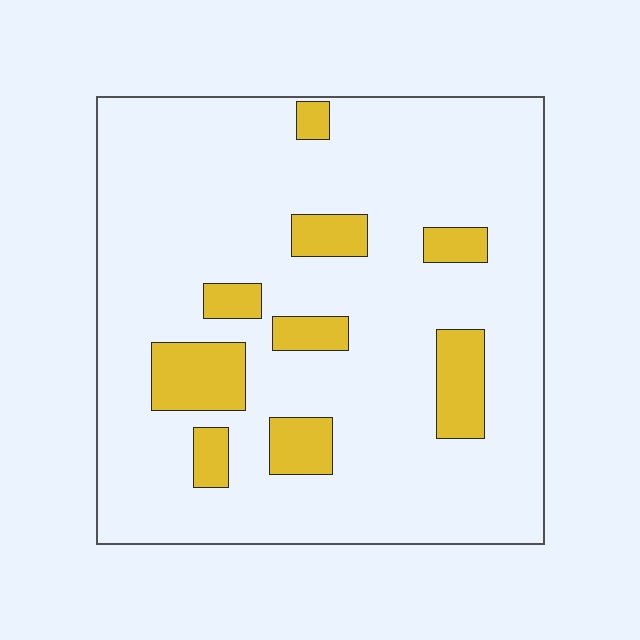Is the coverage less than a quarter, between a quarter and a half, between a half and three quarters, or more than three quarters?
Less than a quarter.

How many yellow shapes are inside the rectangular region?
9.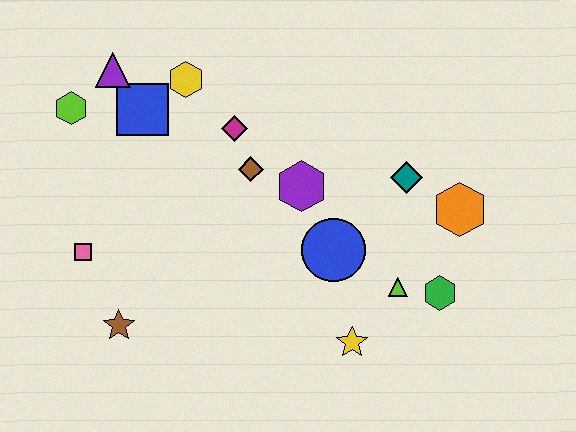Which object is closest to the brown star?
The pink square is closest to the brown star.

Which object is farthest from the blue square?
The green hexagon is farthest from the blue square.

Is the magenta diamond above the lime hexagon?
No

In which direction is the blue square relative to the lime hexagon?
The blue square is to the right of the lime hexagon.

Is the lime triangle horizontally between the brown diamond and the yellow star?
No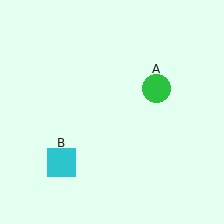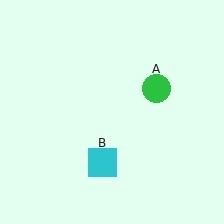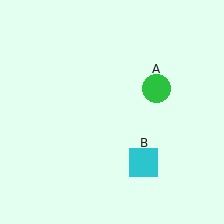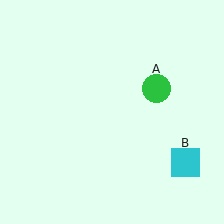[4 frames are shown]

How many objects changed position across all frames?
1 object changed position: cyan square (object B).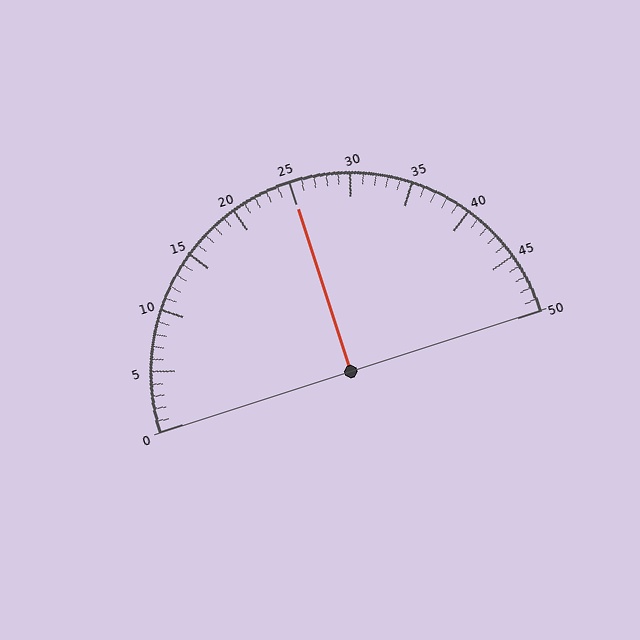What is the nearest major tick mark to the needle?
The nearest major tick mark is 25.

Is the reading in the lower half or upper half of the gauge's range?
The reading is in the upper half of the range (0 to 50).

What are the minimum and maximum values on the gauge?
The gauge ranges from 0 to 50.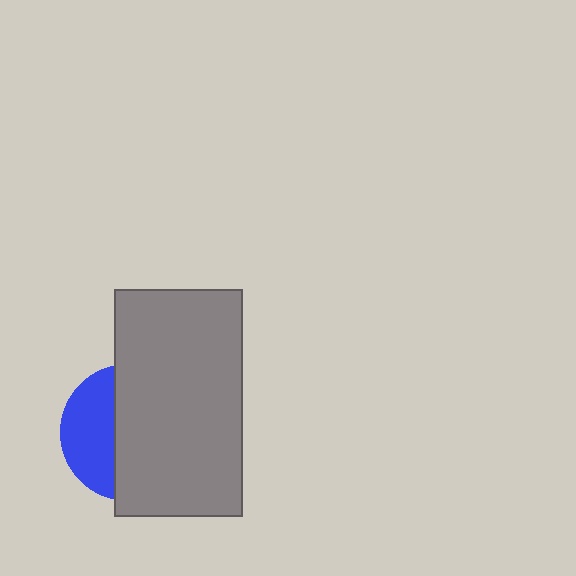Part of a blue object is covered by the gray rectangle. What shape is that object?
It is a circle.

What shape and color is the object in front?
The object in front is a gray rectangle.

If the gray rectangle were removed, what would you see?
You would see the complete blue circle.